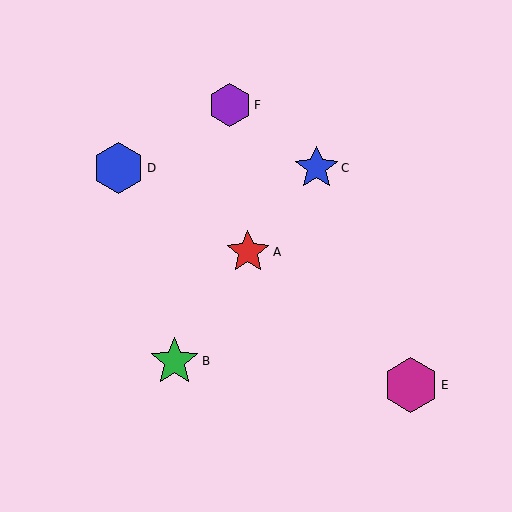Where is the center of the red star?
The center of the red star is at (248, 252).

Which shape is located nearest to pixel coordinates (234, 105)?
The purple hexagon (labeled F) at (230, 105) is nearest to that location.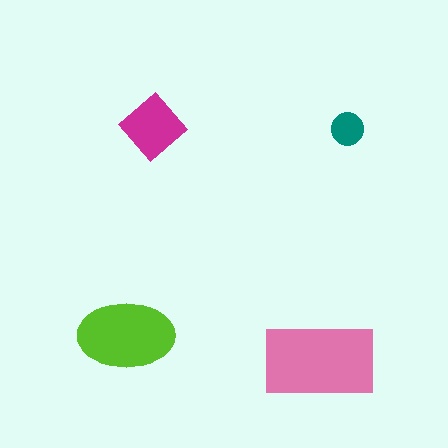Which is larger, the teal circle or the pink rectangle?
The pink rectangle.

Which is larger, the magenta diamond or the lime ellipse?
The lime ellipse.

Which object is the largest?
The pink rectangle.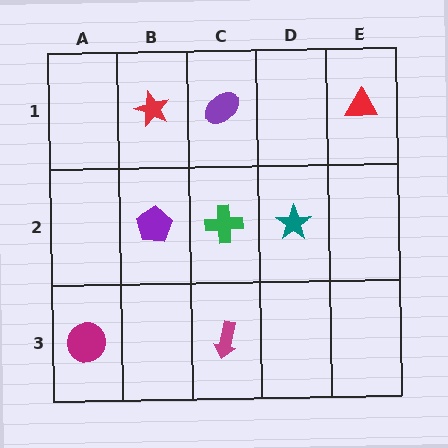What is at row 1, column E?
A red triangle.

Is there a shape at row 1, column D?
No, that cell is empty.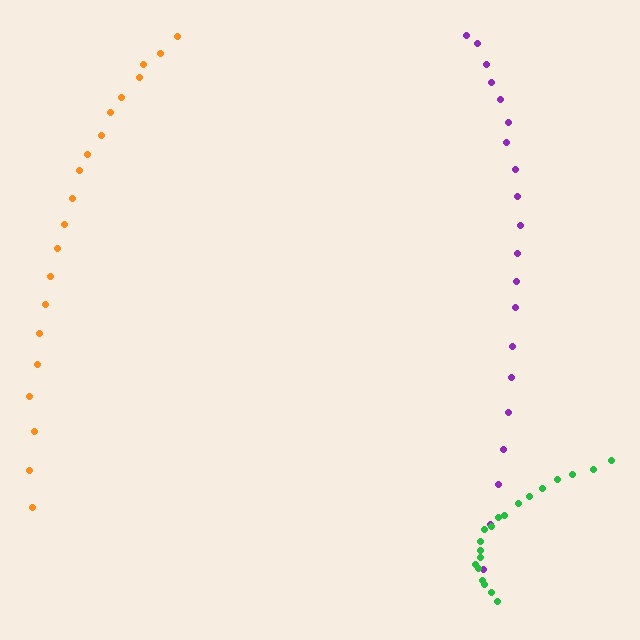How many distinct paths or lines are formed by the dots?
There are 3 distinct paths.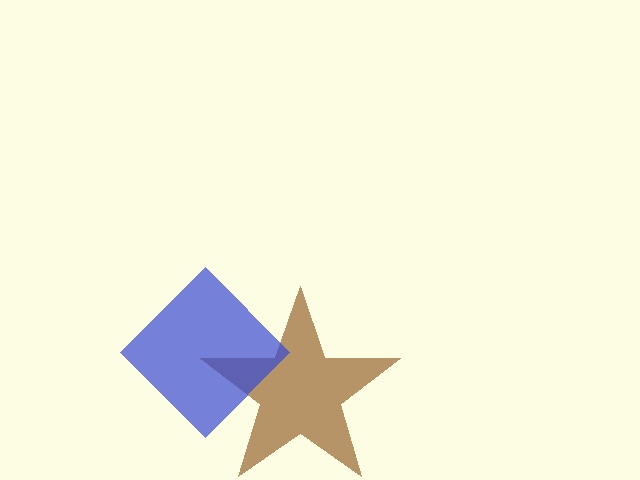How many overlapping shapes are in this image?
There are 2 overlapping shapes in the image.